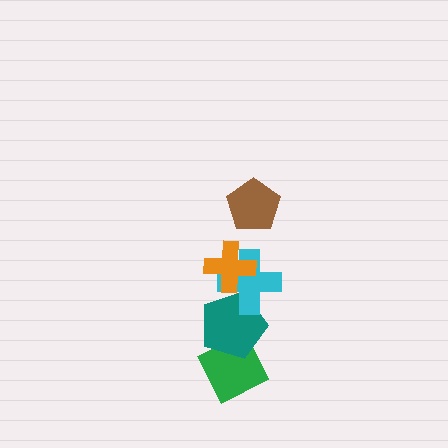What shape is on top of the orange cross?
The brown pentagon is on top of the orange cross.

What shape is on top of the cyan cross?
The orange cross is on top of the cyan cross.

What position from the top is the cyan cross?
The cyan cross is 3rd from the top.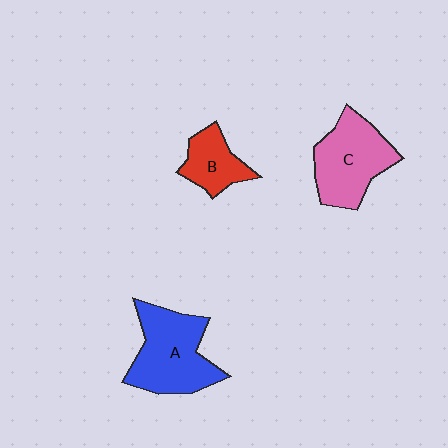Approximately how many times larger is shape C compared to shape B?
Approximately 1.7 times.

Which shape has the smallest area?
Shape B (red).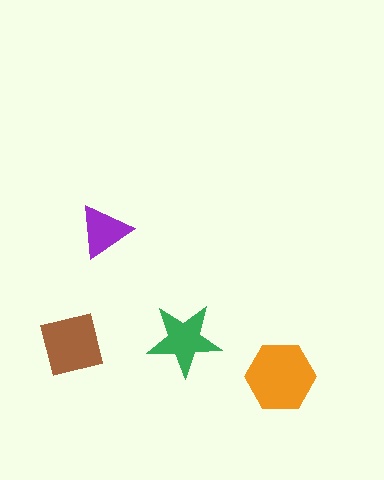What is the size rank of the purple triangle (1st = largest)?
4th.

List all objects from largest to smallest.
The orange hexagon, the brown square, the green star, the purple triangle.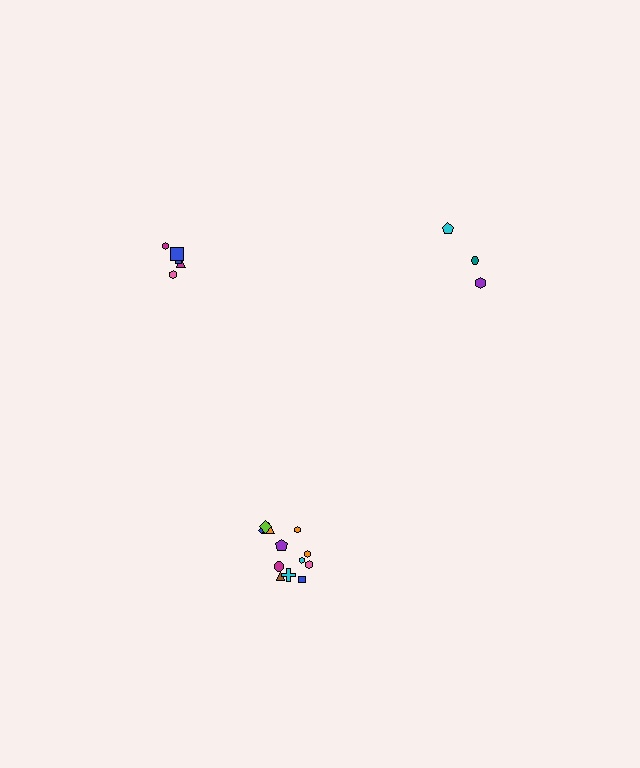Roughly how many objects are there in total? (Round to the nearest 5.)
Roughly 20 objects in total.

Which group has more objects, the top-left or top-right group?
The top-left group.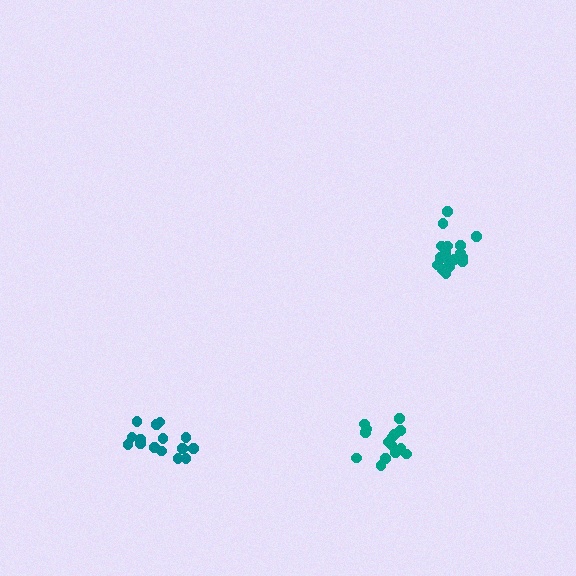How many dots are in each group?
Group 1: 15 dots, Group 2: 15 dots, Group 3: 19 dots (49 total).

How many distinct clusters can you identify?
There are 3 distinct clusters.